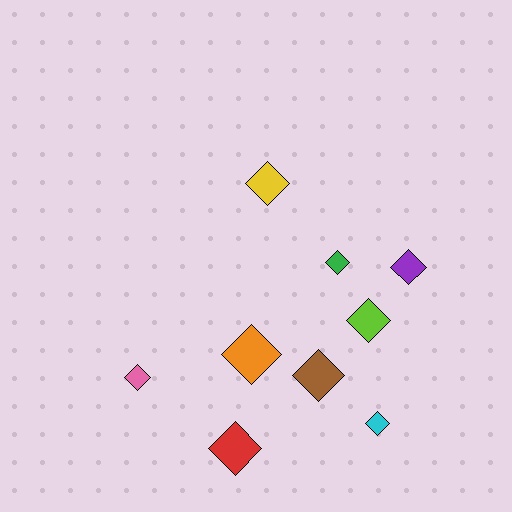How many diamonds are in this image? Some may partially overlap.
There are 9 diamonds.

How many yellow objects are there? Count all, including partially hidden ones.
There is 1 yellow object.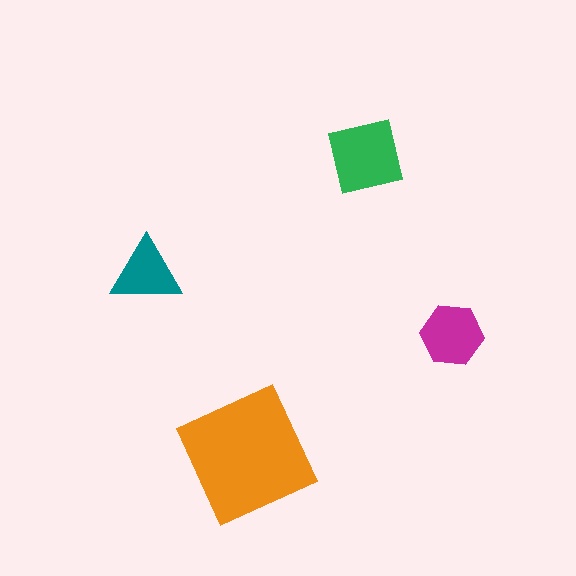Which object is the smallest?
The teal triangle.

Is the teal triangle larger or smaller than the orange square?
Smaller.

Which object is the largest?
The orange square.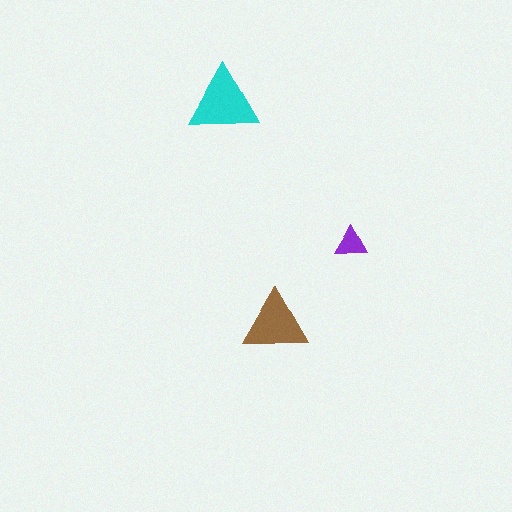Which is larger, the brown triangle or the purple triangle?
The brown one.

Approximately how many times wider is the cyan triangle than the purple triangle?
About 2 times wider.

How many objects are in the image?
There are 3 objects in the image.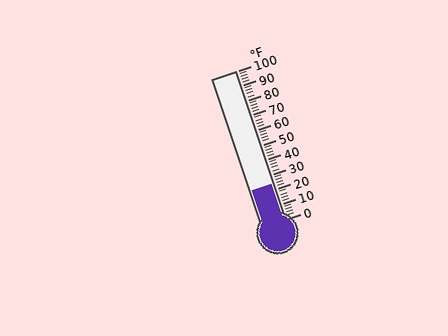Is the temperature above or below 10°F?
The temperature is above 10°F.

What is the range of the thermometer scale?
The thermometer scale ranges from 0°F to 100°F.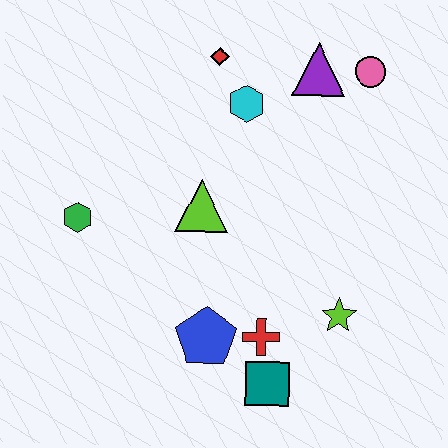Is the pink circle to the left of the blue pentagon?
No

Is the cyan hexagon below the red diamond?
Yes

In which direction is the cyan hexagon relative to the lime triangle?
The cyan hexagon is above the lime triangle.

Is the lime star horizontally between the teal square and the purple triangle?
No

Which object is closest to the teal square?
The red cross is closest to the teal square.